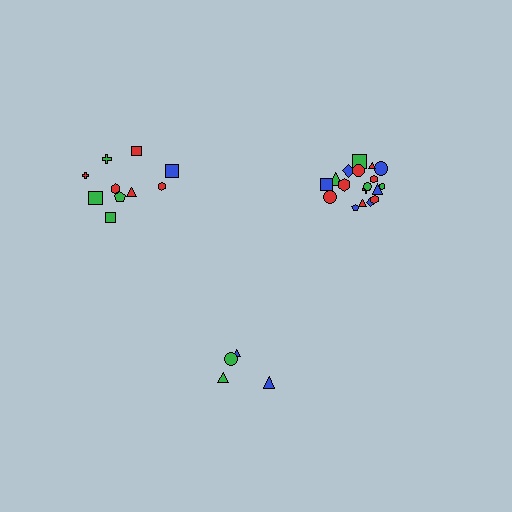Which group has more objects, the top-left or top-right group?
The top-right group.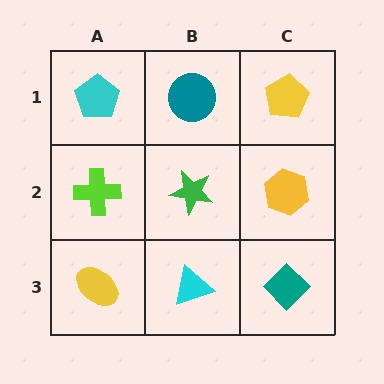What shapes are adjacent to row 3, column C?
A yellow hexagon (row 2, column C), a cyan triangle (row 3, column B).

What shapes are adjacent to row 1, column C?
A yellow hexagon (row 2, column C), a teal circle (row 1, column B).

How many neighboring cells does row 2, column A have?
3.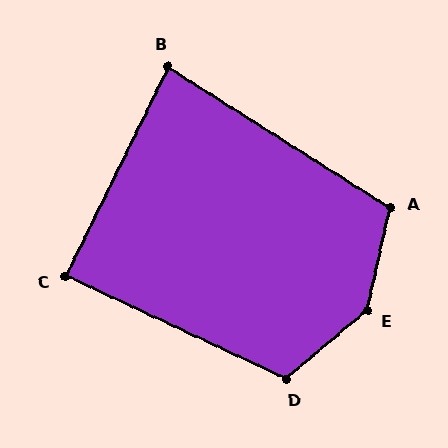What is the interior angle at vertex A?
Approximately 110 degrees (obtuse).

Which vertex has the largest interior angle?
E, at approximately 143 degrees.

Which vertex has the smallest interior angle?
B, at approximately 84 degrees.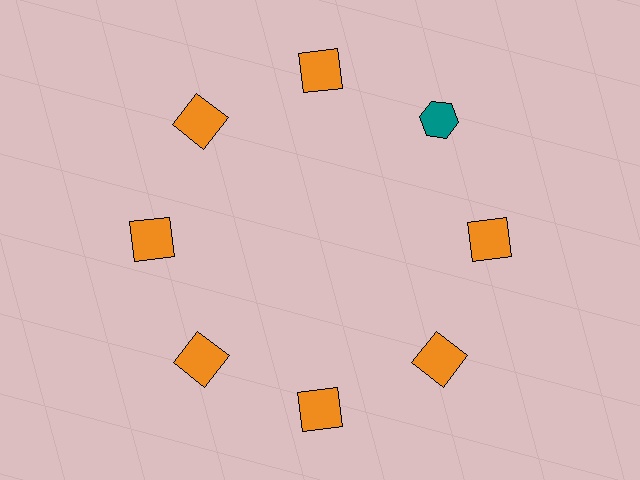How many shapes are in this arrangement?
There are 8 shapes arranged in a ring pattern.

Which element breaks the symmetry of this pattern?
The teal hexagon at roughly the 2 o'clock position breaks the symmetry. All other shapes are orange squares.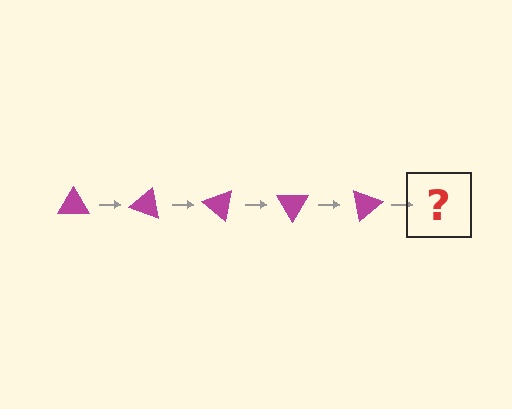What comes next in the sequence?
The next element should be a magenta triangle rotated 100 degrees.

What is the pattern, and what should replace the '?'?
The pattern is that the triangle rotates 20 degrees each step. The '?' should be a magenta triangle rotated 100 degrees.